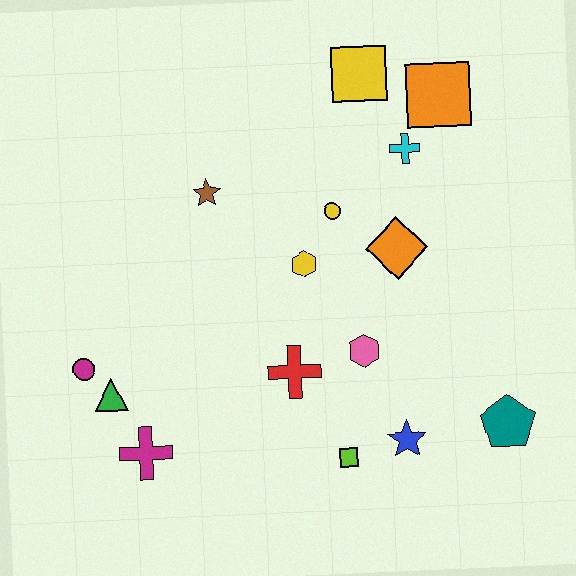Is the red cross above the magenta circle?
No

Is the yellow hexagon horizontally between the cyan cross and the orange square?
No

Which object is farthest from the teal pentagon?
The magenta circle is farthest from the teal pentagon.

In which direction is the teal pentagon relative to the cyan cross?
The teal pentagon is below the cyan cross.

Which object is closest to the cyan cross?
The orange square is closest to the cyan cross.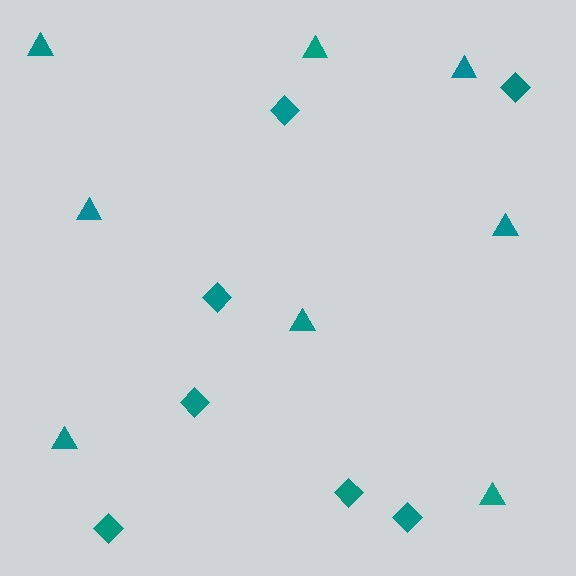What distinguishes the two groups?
There are 2 groups: one group of triangles (8) and one group of diamonds (7).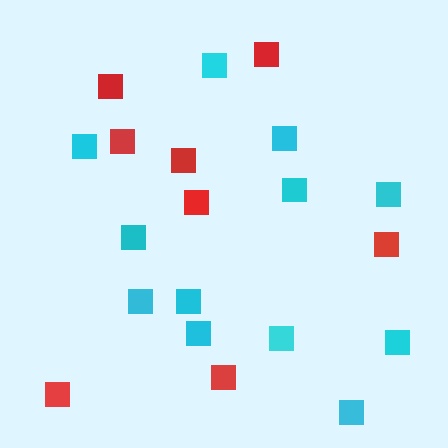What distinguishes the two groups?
There are 2 groups: one group of red squares (8) and one group of cyan squares (12).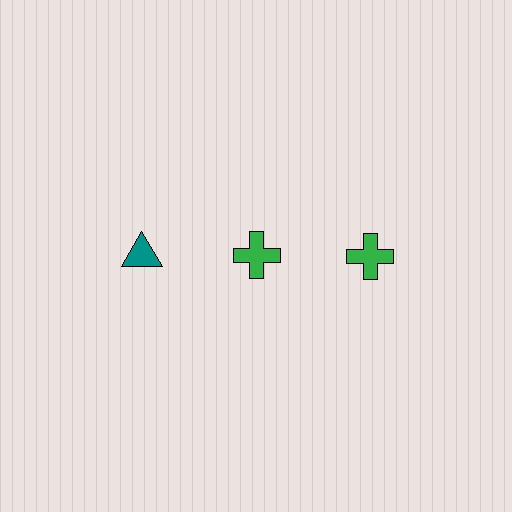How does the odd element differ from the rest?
It differs in both color (teal instead of green) and shape (triangle instead of cross).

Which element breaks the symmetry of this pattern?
The teal triangle in the top row, leftmost column breaks the symmetry. All other shapes are green crosses.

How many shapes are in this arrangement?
There are 3 shapes arranged in a grid pattern.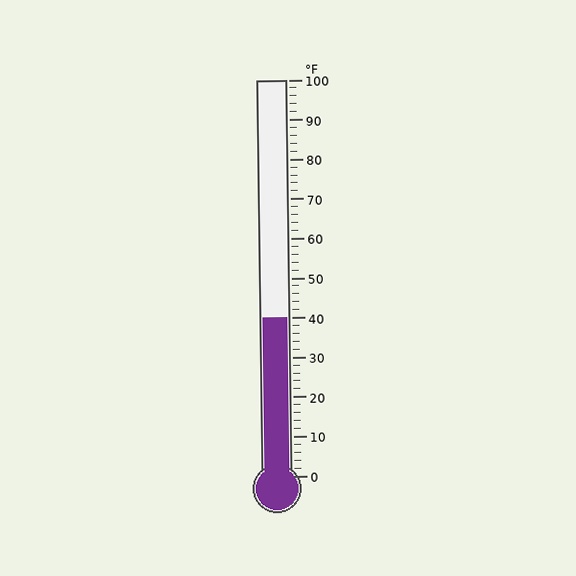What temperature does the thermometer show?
The thermometer shows approximately 40°F.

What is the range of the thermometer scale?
The thermometer scale ranges from 0°F to 100°F.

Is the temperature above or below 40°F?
The temperature is at 40°F.